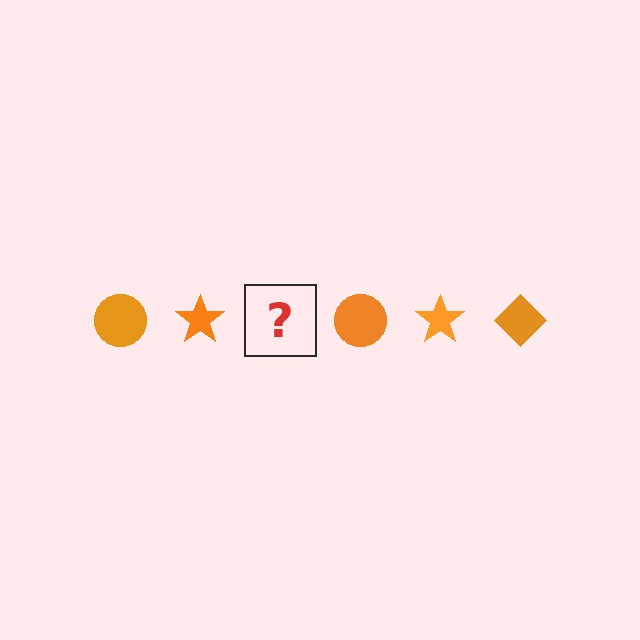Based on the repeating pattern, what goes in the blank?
The blank should be an orange diamond.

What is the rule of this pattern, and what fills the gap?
The rule is that the pattern cycles through circle, star, diamond shapes in orange. The gap should be filled with an orange diamond.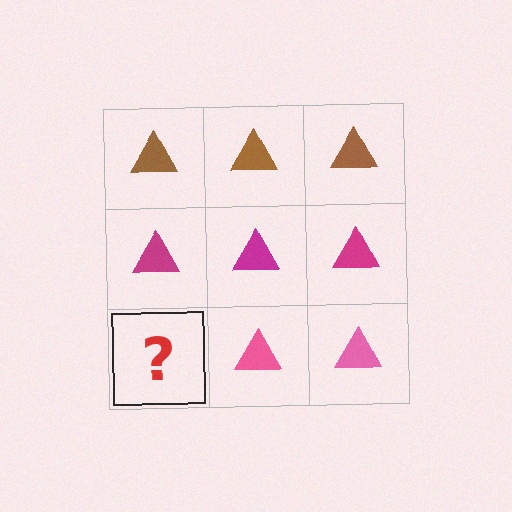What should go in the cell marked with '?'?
The missing cell should contain a pink triangle.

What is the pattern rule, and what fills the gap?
The rule is that each row has a consistent color. The gap should be filled with a pink triangle.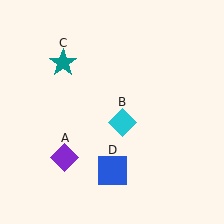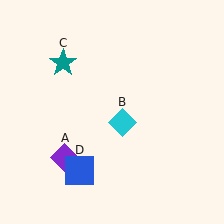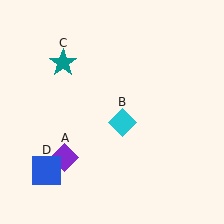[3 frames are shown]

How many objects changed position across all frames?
1 object changed position: blue square (object D).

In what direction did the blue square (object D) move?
The blue square (object D) moved left.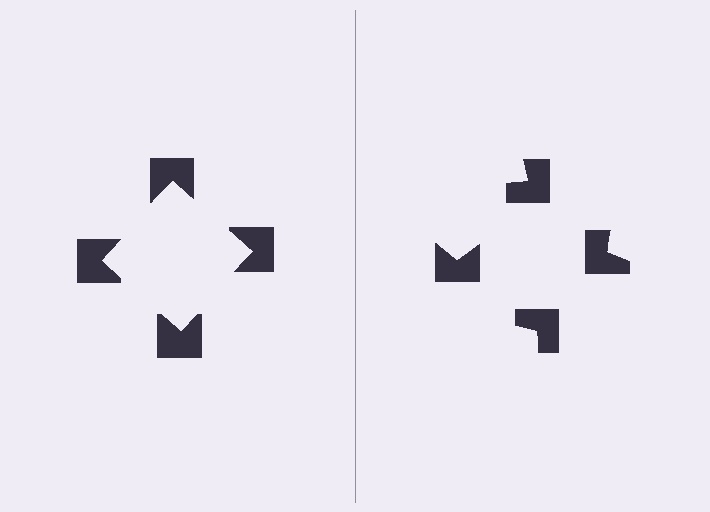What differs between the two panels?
The notched squares are positioned identically on both sides; only the wedge orientations differ. On the left they align to a square; on the right they are misaligned.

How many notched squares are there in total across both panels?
8 — 4 on each side.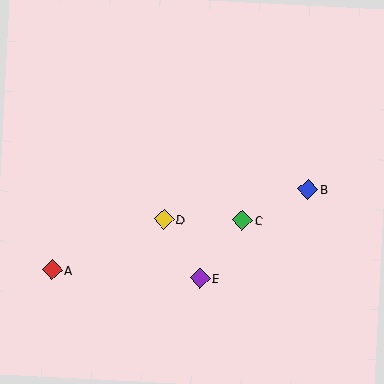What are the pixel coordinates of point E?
Point E is at (200, 278).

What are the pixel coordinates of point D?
Point D is at (164, 219).